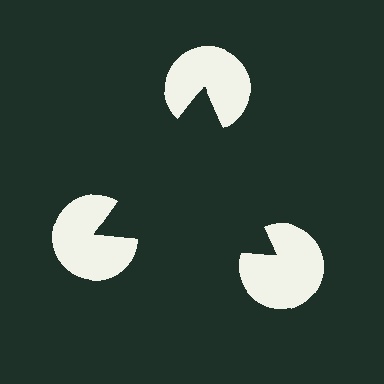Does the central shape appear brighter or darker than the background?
It typically appears slightly darker than the background, even though no actual brightness change is drawn.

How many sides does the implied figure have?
3 sides.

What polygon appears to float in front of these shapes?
An illusory triangle — its edges are inferred from the aligned wedge cuts in the pac-man discs, not physically drawn.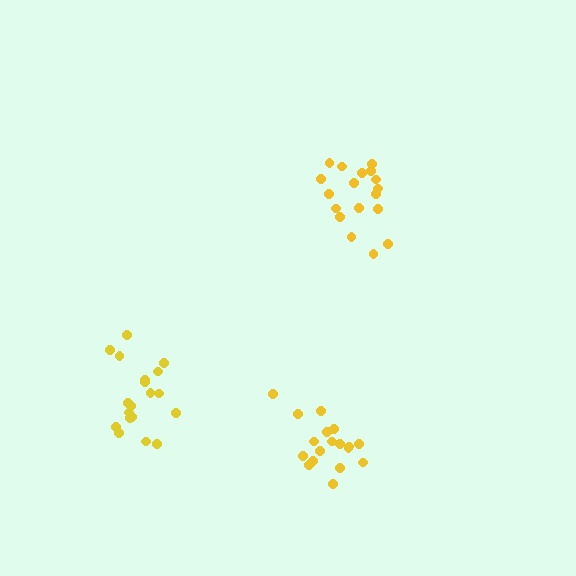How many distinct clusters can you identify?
There are 3 distinct clusters.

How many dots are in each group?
Group 1: 19 dots, Group 2: 18 dots, Group 3: 18 dots (55 total).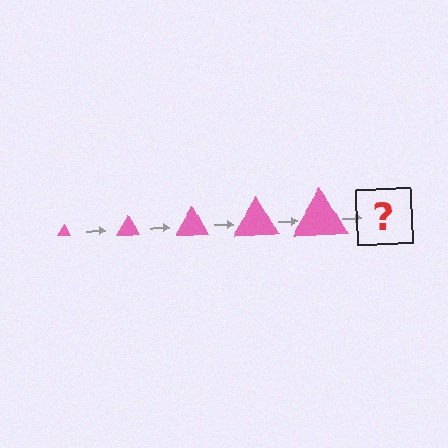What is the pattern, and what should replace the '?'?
The pattern is that the triangle gets progressively larger each step. The '?' should be a pink triangle, larger than the previous one.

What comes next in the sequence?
The next element should be a pink triangle, larger than the previous one.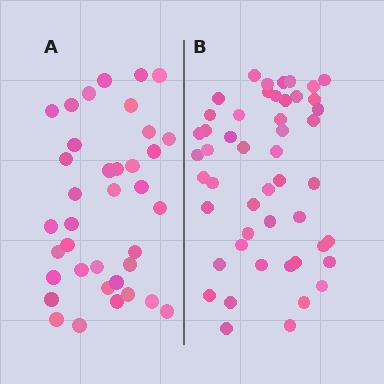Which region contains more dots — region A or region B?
Region B (the right region) has more dots.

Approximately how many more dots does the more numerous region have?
Region B has roughly 12 or so more dots than region A.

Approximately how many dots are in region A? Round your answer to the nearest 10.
About 40 dots. (The exact count is 37, which rounds to 40.)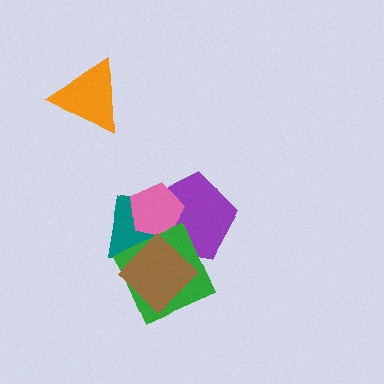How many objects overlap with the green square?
3 objects overlap with the green square.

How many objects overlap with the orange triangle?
0 objects overlap with the orange triangle.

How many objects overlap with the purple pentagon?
4 objects overlap with the purple pentagon.